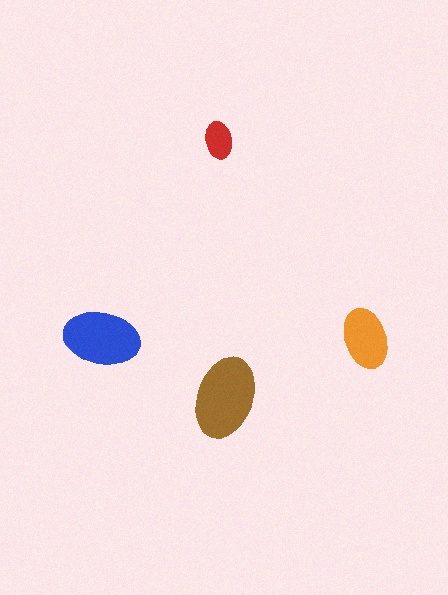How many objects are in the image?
There are 4 objects in the image.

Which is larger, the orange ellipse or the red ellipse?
The orange one.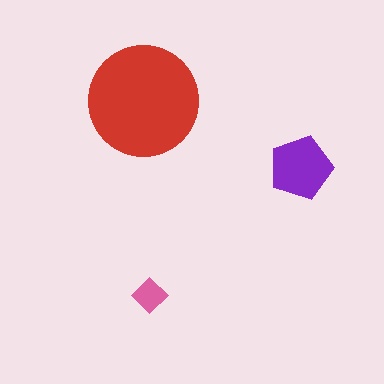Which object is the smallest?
The pink diamond.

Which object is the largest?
The red circle.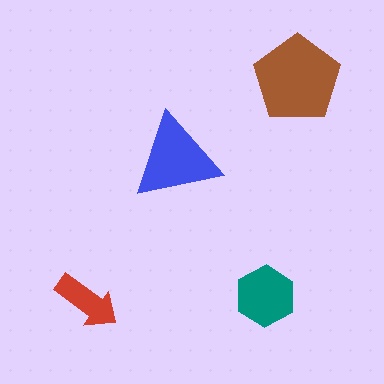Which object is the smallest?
The red arrow.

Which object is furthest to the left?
The red arrow is leftmost.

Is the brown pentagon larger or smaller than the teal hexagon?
Larger.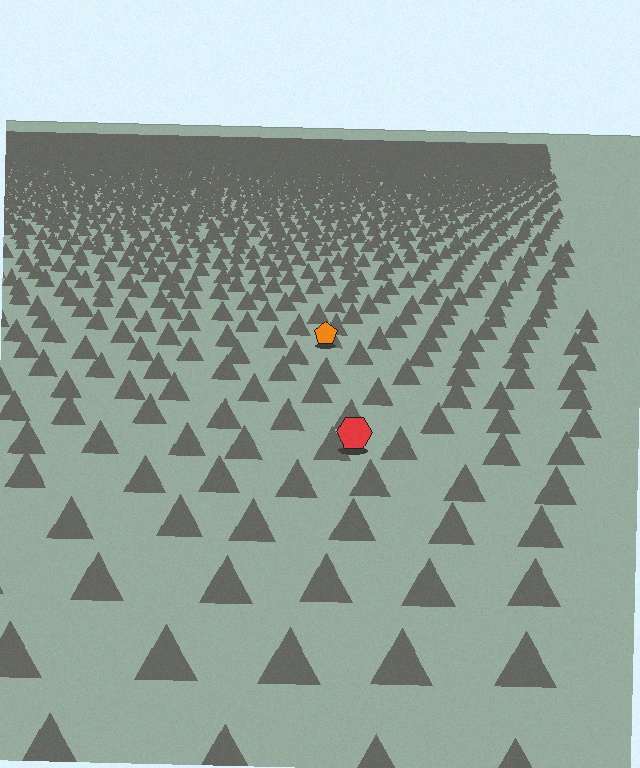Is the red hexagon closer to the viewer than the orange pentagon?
Yes. The red hexagon is closer — you can tell from the texture gradient: the ground texture is coarser near it.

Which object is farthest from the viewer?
The orange pentagon is farthest from the viewer. It appears smaller and the ground texture around it is denser.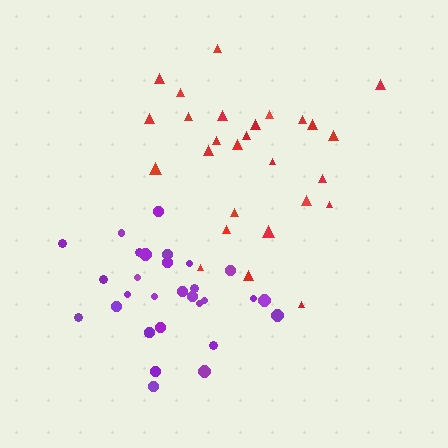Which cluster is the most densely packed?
Red.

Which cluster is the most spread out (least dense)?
Purple.